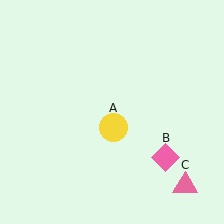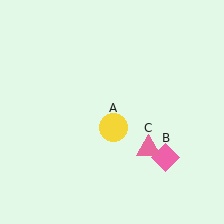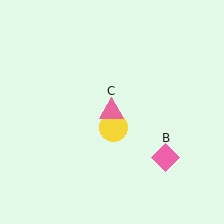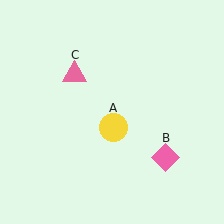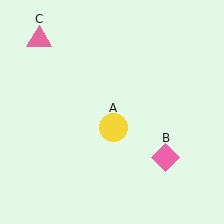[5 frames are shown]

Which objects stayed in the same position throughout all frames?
Yellow circle (object A) and pink diamond (object B) remained stationary.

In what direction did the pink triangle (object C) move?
The pink triangle (object C) moved up and to the left.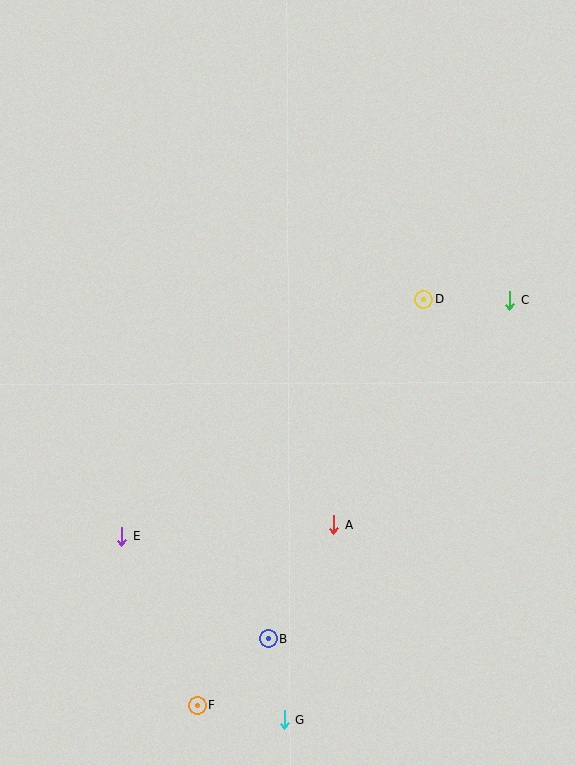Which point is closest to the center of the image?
Point A at (333, 525) is closest to the center.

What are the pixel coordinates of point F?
Point F is at (197, 706).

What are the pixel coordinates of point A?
Point A is at (333, 525).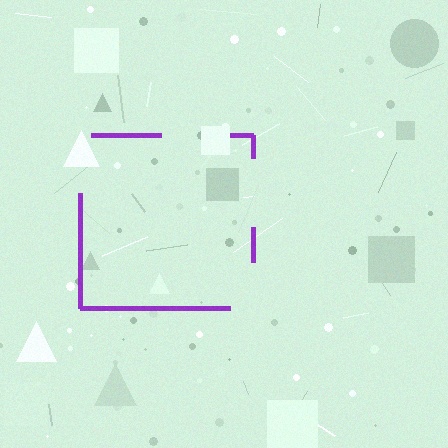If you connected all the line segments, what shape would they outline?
They would outline a square.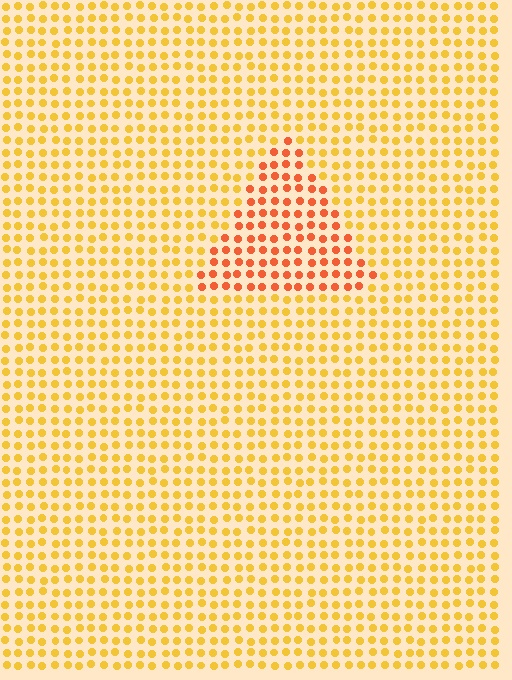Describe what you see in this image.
The image is filled with small yellow elements in a uniform arrangement. A triangle-shaped region is visible where the elements are tinted to a slightly different hue, forming a subtle color boundary.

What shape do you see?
I see a triangle.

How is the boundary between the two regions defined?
The boundary is defined purely by a slight shift in hue (about 33 degrees). Spacing, size, and orientation are identical on both sides.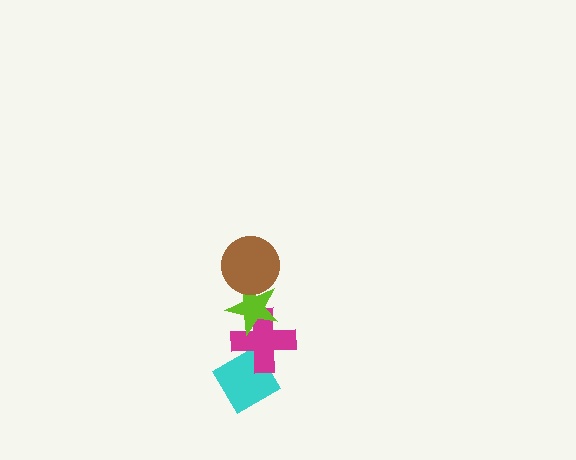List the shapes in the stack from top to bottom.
From top to bottom: the brown circle, the lime star, the magenta cross, the cyan diamond.